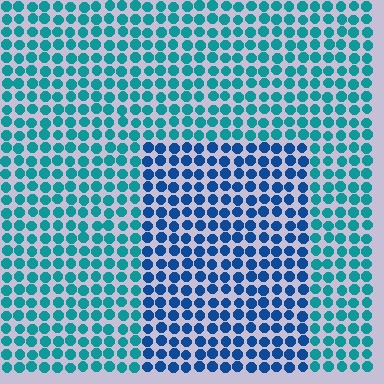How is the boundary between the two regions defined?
The boundary is defined purely by a slight shift in hue (about 35 degrees). Spacing, size, and orientation are identical on both sides.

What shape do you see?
I see a rectangle.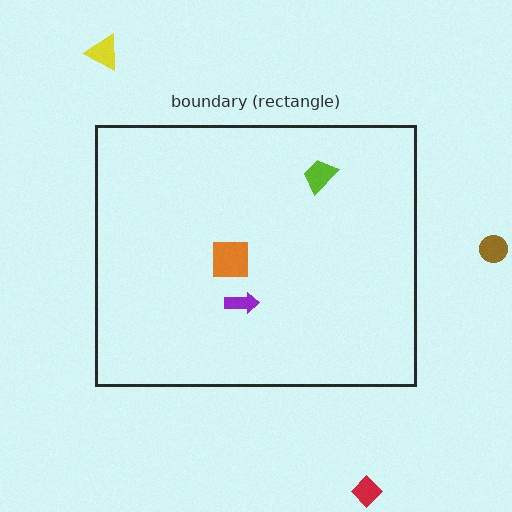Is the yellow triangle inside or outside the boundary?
Outside.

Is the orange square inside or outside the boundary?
Inside.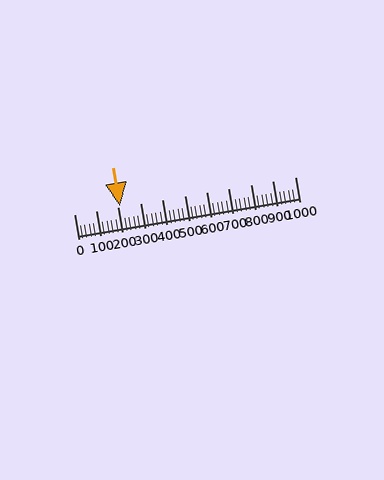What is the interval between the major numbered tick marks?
The major tick marks are spaced 100 units apart.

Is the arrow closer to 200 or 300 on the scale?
The arrow is closer to 200.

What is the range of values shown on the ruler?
The ruler shows values from 0 to 1000.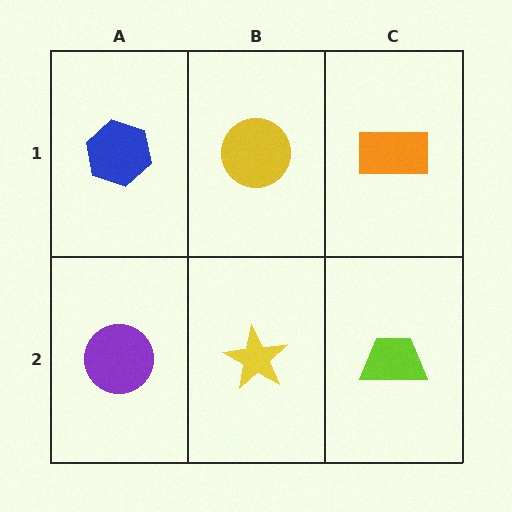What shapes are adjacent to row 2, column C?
An orange rectangle (row 1, column C), a yellow star (row 2, column B).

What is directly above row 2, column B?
A yellow circle.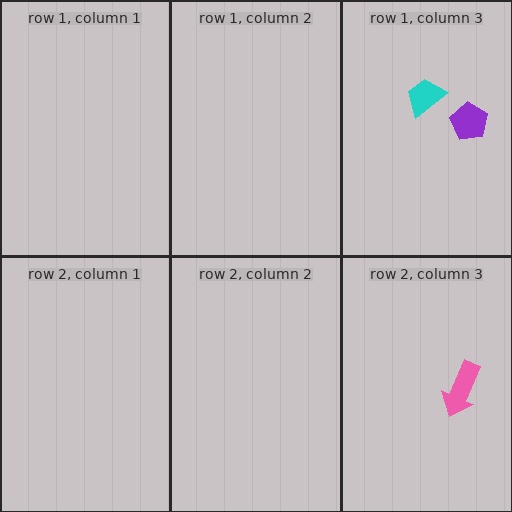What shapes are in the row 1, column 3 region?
The purple pentagon, the cyan trapezoid.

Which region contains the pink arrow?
The row 2, column 3 region.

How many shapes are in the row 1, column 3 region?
2.